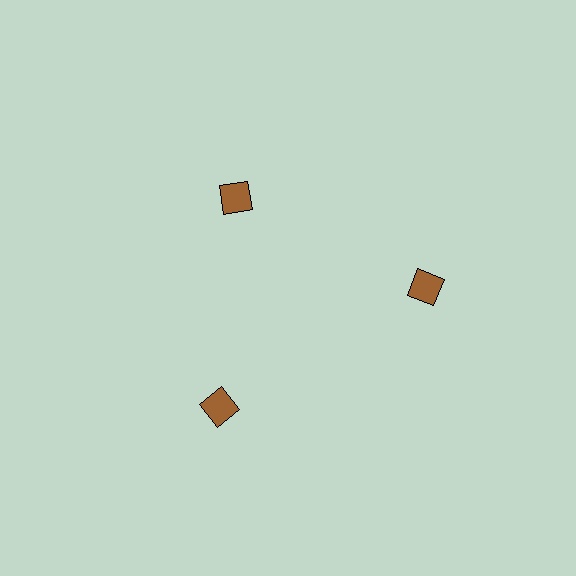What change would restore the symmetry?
The symmetry would be restored by moving it outward, back onto the ring so that all 3 squares sit at equal angles and equal distance from the center.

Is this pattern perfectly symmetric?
No. The 3 brown squares are arranged in a ring, but one element near the 11 o'clock position is pulled inward toward the center, breaking the 3-fold rotational symmetry.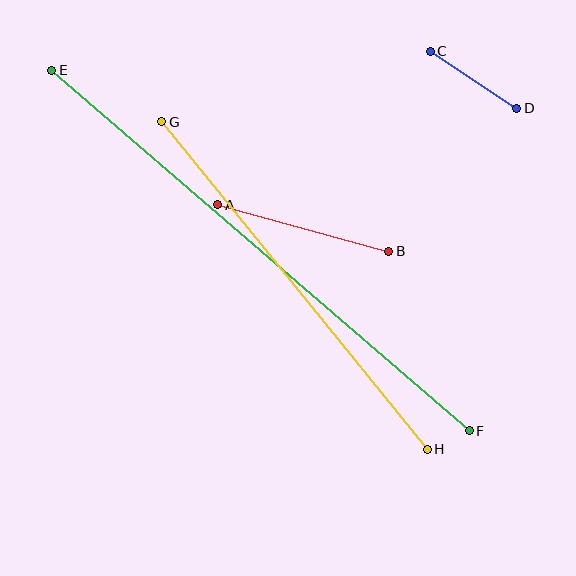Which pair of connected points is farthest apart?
Points E and F are farthest apart.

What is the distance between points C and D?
The distance is approximately 104 pixels.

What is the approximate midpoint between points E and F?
The midpoint is at approximately (260, 250) pixels.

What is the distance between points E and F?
The distance is approximately 552 pixels.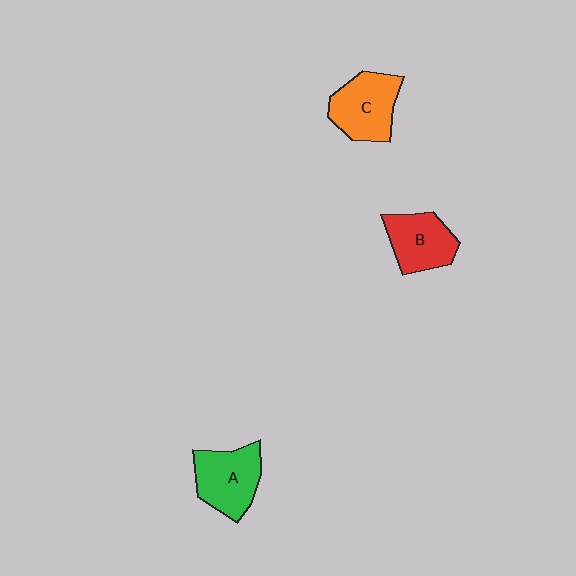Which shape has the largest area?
Shape C (orange).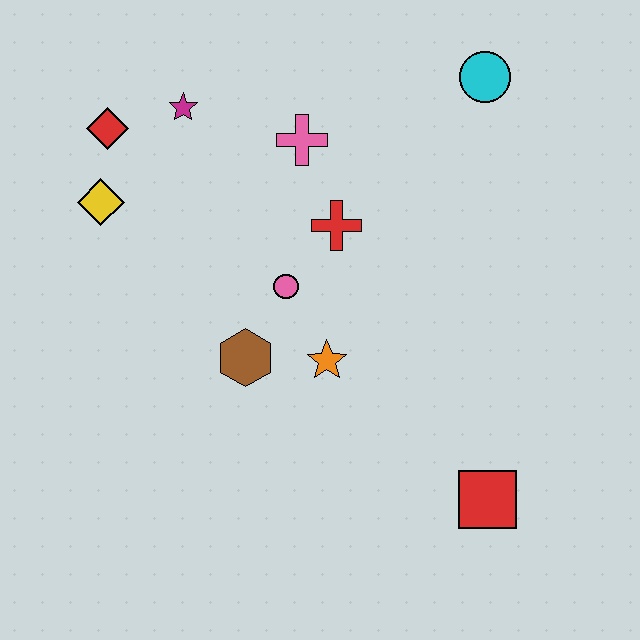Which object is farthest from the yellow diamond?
The red square is farthest from the yellow diamond.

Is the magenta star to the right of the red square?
No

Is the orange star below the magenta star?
Yes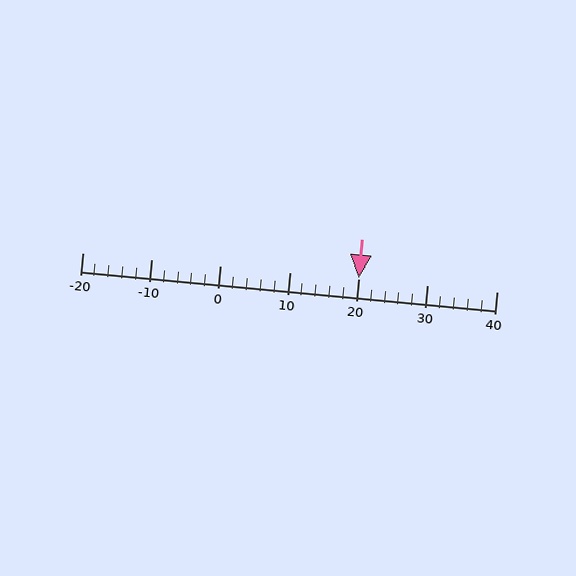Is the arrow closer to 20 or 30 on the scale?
The arrow is closer to 20.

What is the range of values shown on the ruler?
The ruler shows values from -20 to 40.